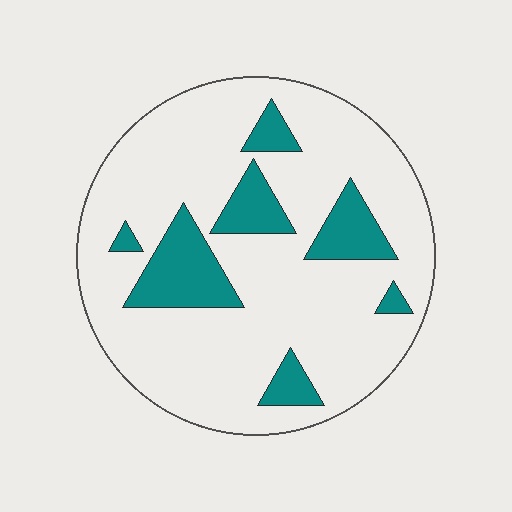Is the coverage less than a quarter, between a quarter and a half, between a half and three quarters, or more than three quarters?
Less than a quarter.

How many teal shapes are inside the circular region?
7.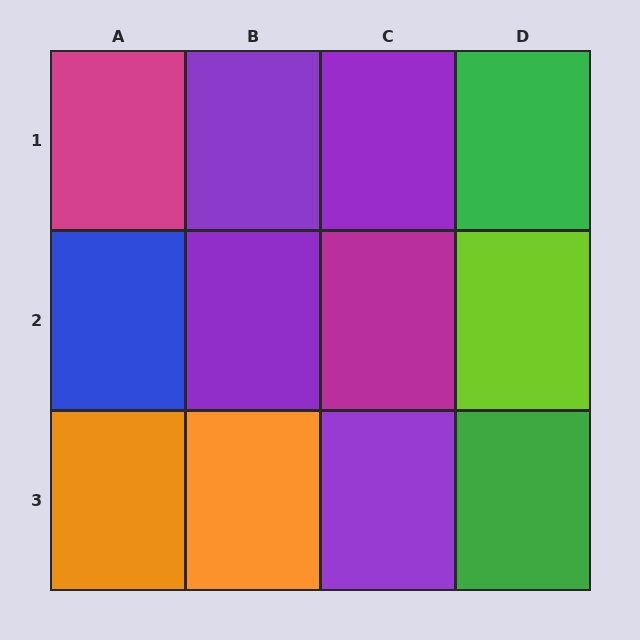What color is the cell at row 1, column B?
Purple.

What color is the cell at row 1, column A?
Magenta.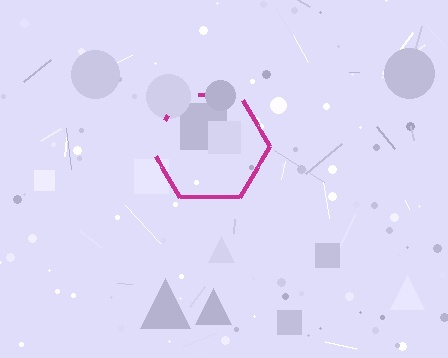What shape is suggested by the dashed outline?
The dashed outline suggests a hexagon.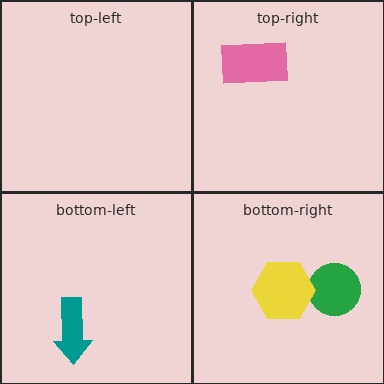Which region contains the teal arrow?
The bottom-left region.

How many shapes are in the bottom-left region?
1.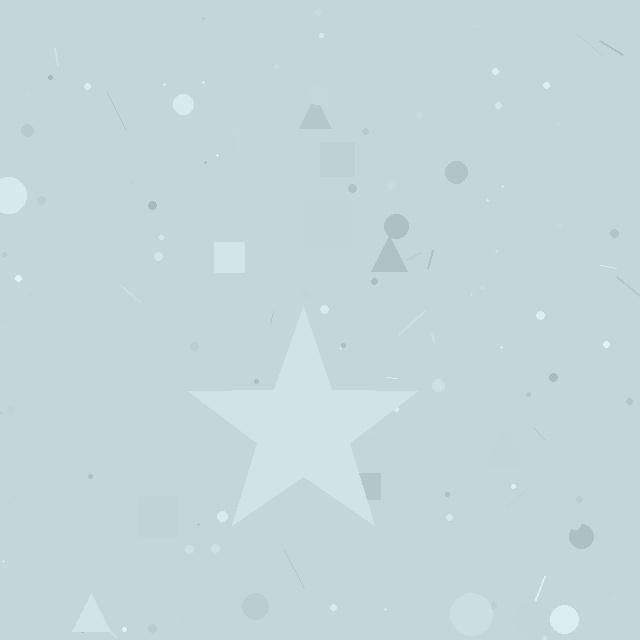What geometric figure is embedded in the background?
A star is embedded in the background.